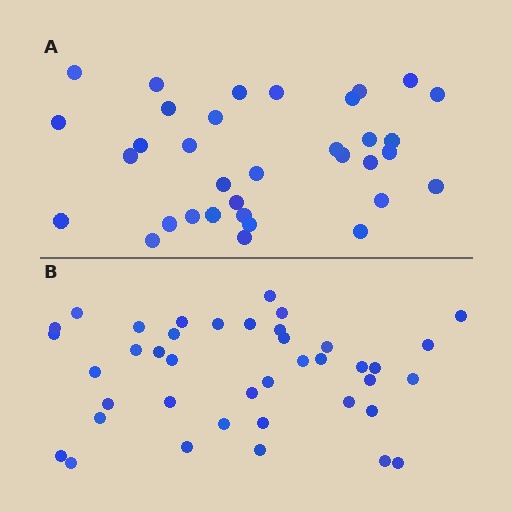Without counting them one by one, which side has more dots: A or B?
Region B (the bottom region) has more dots.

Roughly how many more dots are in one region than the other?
Region B has about 6 more dots than region A.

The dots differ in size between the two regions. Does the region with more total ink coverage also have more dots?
No. Region A has more total ink coverage because its dots are larger, but region B actually contains more individual dots. Total area can be misleading — the number of items is what matters here.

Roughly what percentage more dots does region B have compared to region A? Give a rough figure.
About 20% more.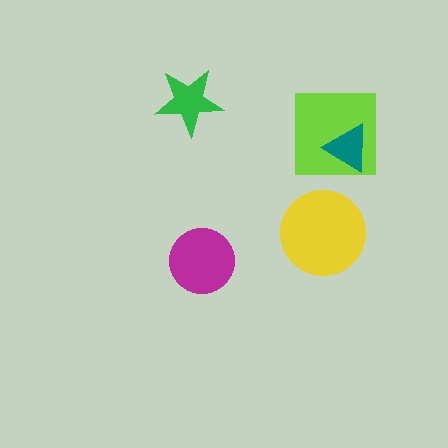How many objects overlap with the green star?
0 objects overlap with the green star.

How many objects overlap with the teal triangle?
1 object overlaps with the teal triangle.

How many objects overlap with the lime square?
1 object overlaps with the lime square.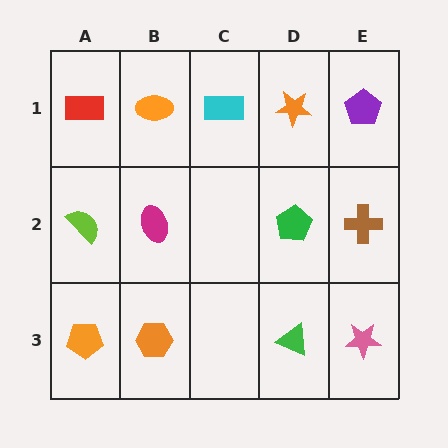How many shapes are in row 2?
4 shapes.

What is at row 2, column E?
A brown cross.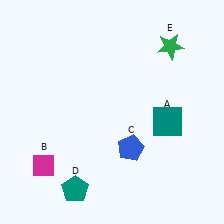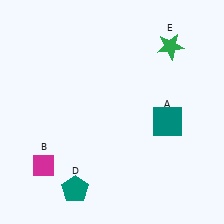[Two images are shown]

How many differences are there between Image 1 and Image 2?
There is 1 difference between the two images.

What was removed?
The blue pentagon (C) was removed in Image 2.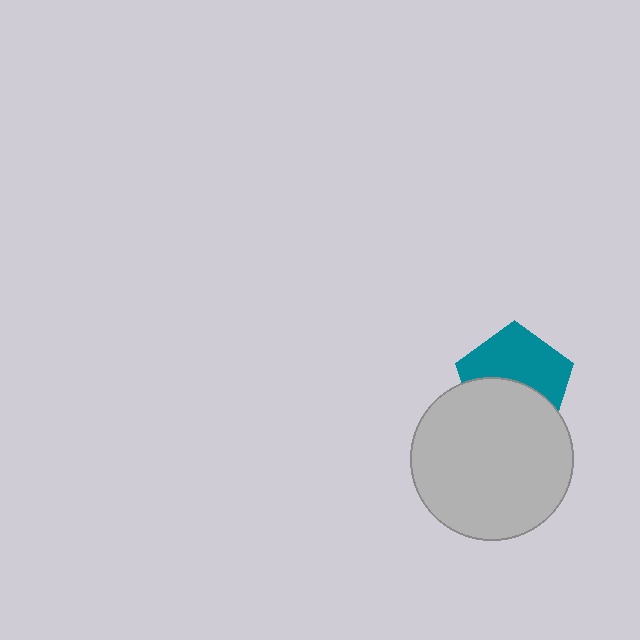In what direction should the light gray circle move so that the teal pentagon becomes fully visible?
The light gray circle should move down. That is the shortest direction to clear the overlap and leave the teal pentagon fully visible.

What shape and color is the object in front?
The object in front is a light gray circle.